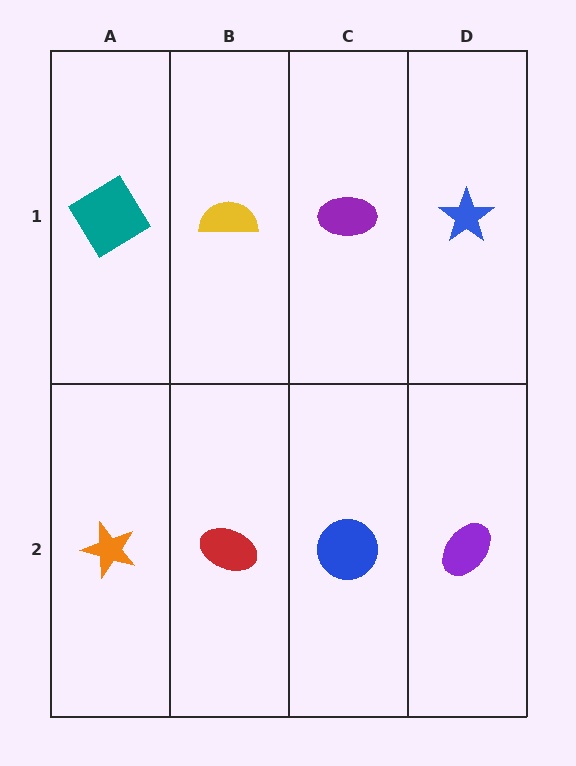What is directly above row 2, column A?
A teal diamond.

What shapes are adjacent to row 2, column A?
A teal diamond (row 1, column A), a red ellipse (row 2, column B).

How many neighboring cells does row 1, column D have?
2.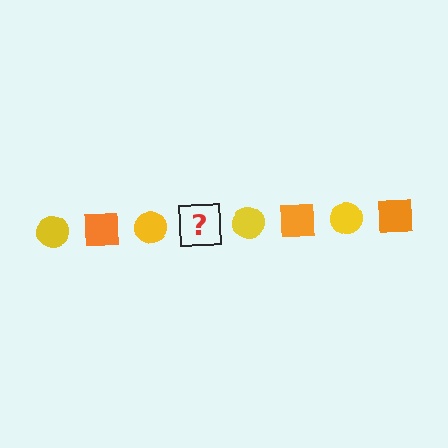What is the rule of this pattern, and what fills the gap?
The rule is that the pattern alternates between yellow circle and orange square. The gap should be filled with an orange square.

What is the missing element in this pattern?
The missing element is an orange square.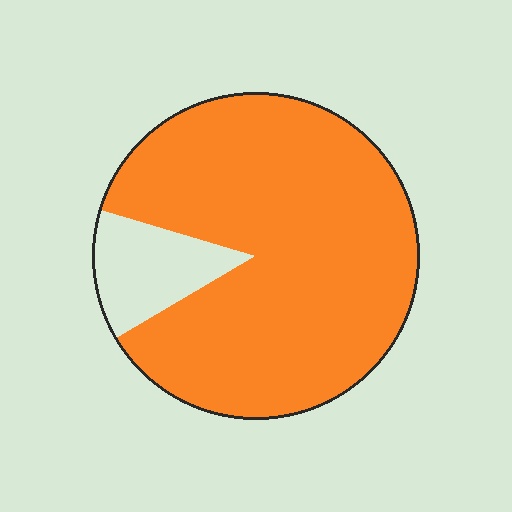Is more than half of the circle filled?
Yes.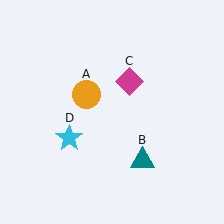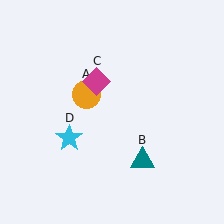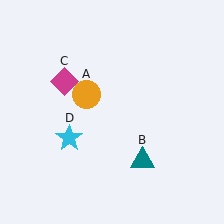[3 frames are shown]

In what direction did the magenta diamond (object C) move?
The magenta diamond (object C) moved left.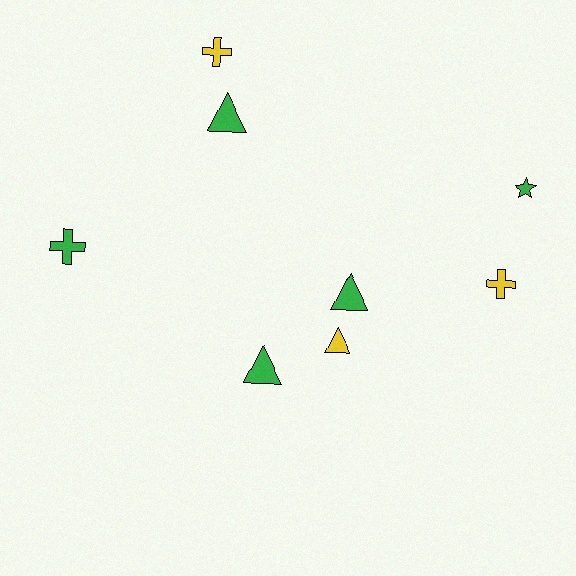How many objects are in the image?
There are 8 objects.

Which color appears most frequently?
Green, with 5 objects.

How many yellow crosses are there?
There are 2 yellow crosses.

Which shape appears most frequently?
Triangle, with 4 objects.